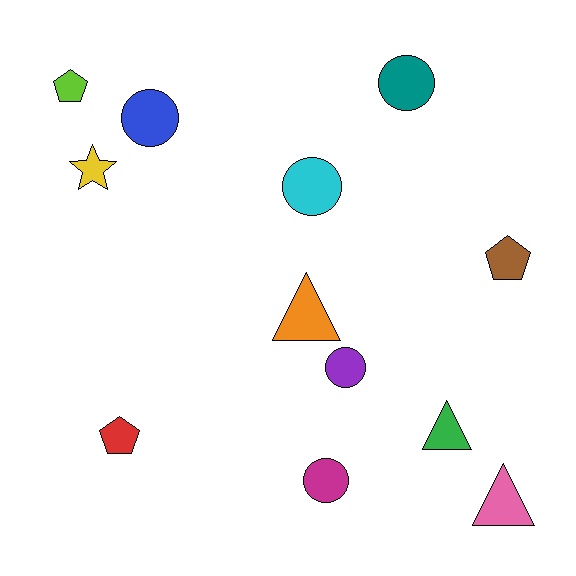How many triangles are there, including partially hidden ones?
There are 3 triangles.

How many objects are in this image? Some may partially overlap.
There are 12 objects.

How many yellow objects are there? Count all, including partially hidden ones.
There is 1 yellow object.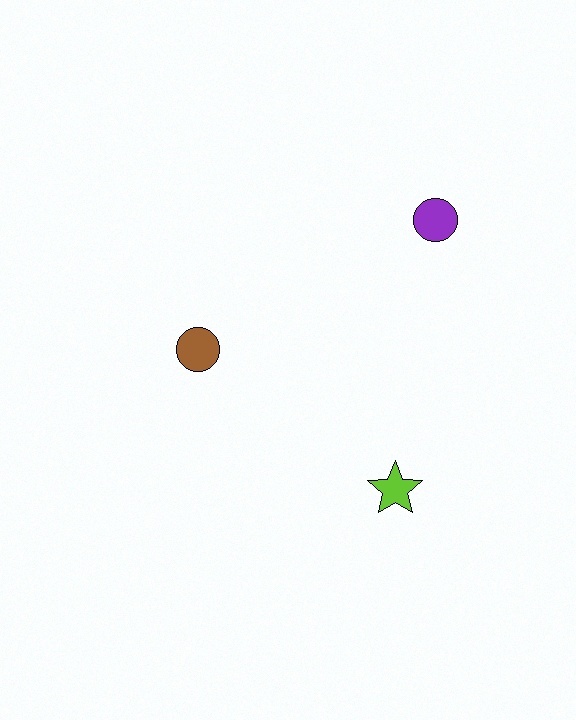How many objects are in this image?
There are 3 objects.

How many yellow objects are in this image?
There are no yellow objects.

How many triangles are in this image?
There are no triangles.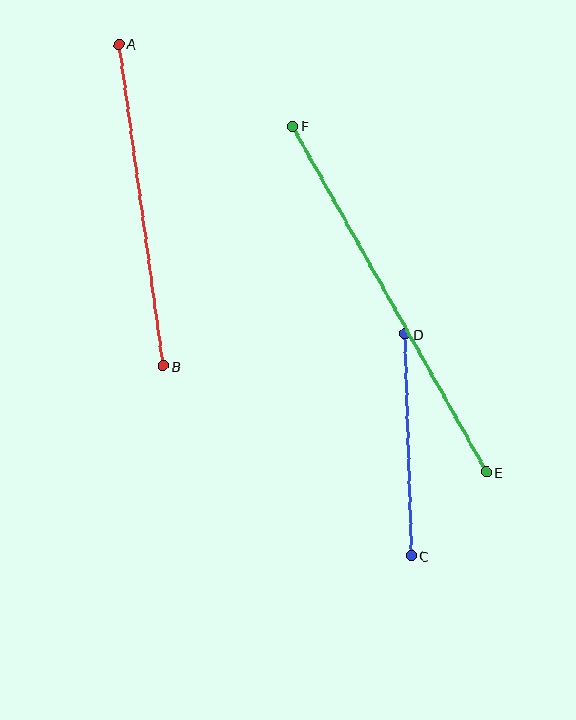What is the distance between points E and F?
The distance is approximately 396 pixels.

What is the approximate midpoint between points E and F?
The midpoint is at approximately (390, 299) pixels.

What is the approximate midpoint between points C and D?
The midpoint is at approximately (408, 445) pixels.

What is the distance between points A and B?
The distance is approximately 325 pixels.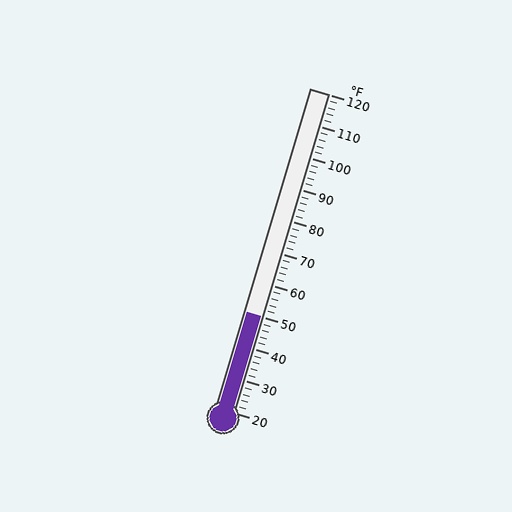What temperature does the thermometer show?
The thermometer shows approximately 50°F.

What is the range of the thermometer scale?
The thermometer scale ranges from 20°F to 120°F.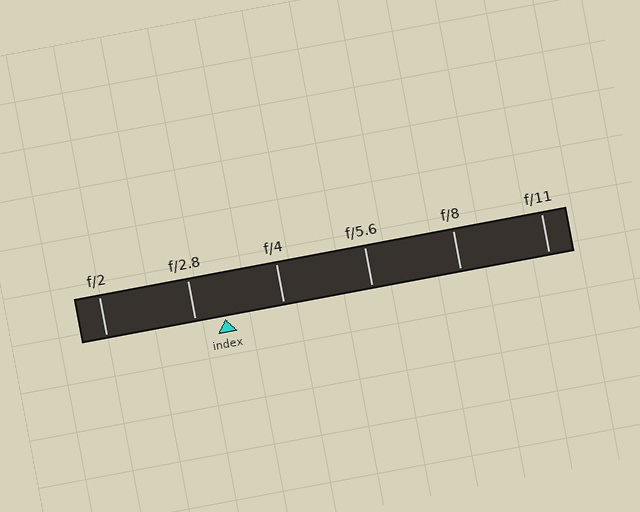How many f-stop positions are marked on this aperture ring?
There are 6 f-stop positions marked.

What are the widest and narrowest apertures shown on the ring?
The widest aperture shown is f/2 and the narrowest is f/11.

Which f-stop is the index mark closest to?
The index mark is closest to f/2.8.